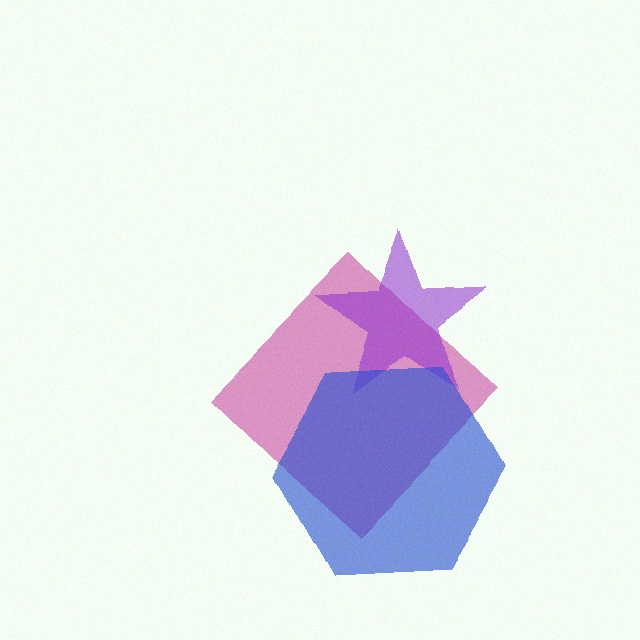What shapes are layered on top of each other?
The layered shapes are: a magenta diamond, a purple star, a blue hexagon.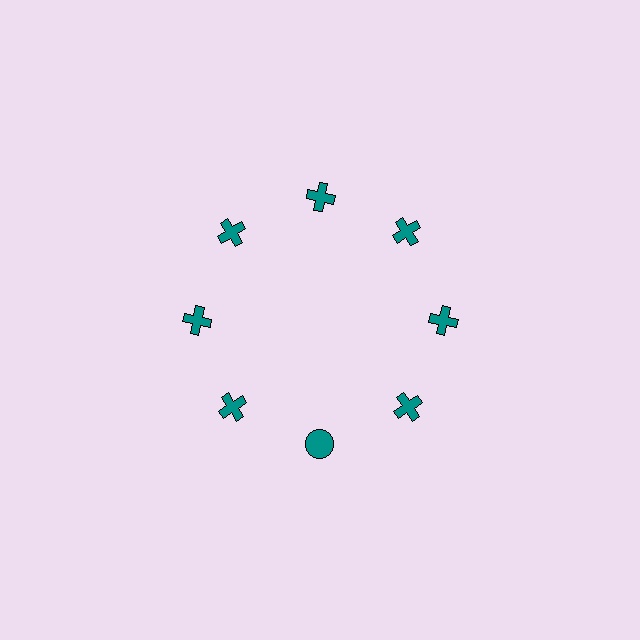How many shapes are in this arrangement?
There are 8 shapes arranged in a ring pattern.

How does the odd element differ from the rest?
It has a different shape: circle instead of cross.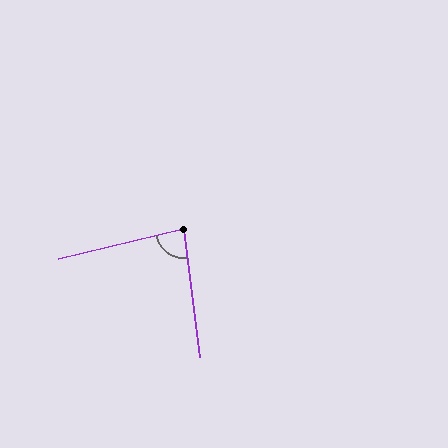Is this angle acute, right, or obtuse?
It is acute.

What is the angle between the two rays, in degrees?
Approximately 84 degrees.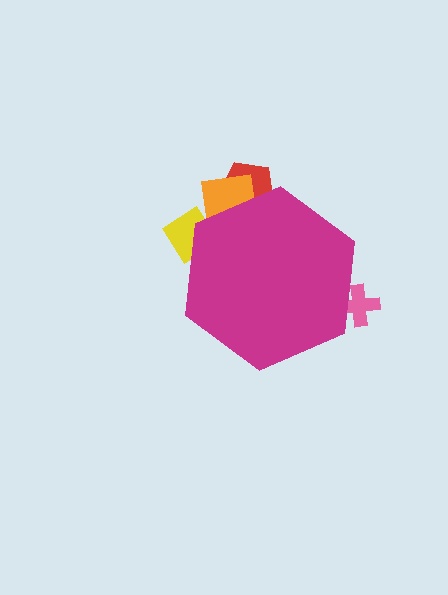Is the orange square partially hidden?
Yes, the orange square is partially hidden behind the magenta hexagon.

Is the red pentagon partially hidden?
Yes, the red pentagon is partially hidden behind the magenta hexagon.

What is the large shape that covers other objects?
A magenta hexagon.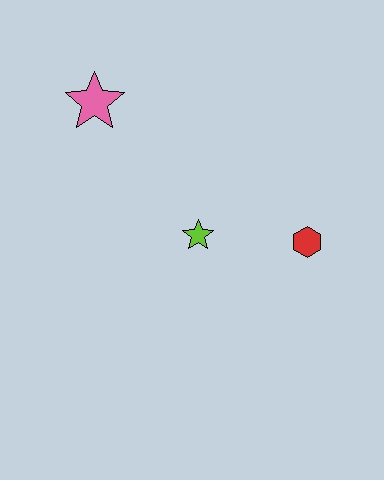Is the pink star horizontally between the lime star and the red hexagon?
No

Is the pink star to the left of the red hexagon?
Yes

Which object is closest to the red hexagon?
The lime star is closest to the red hexagon.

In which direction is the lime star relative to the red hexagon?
The lime star is to the left of the red hexagon.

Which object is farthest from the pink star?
The red hexagon is farthest from the pink star.